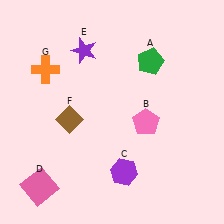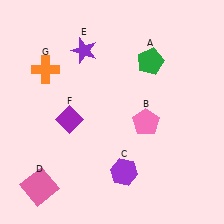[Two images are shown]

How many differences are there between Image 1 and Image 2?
There is 1 difference between the two images.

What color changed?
The diamond (F) changed from brown in Image 1 to purple in Image 2.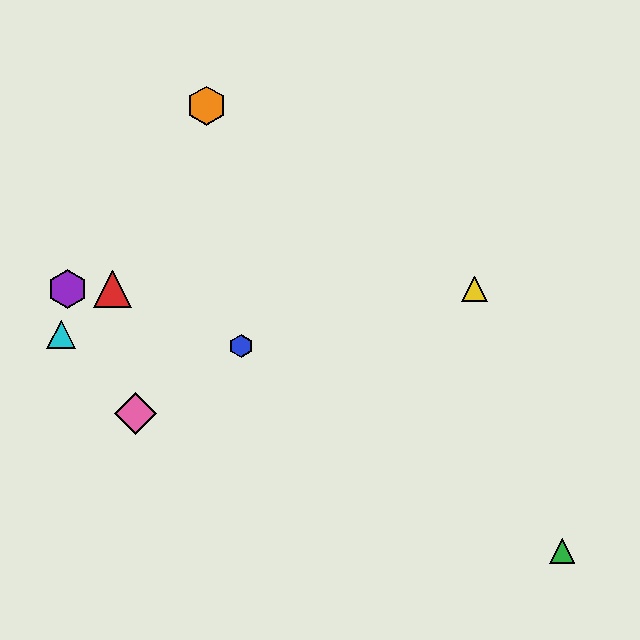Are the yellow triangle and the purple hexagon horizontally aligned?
Yes, both are at y≈289.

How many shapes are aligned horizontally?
3 shapes (the red triangle, the yellow triangle, the purple hexagon) are aligned horizontally.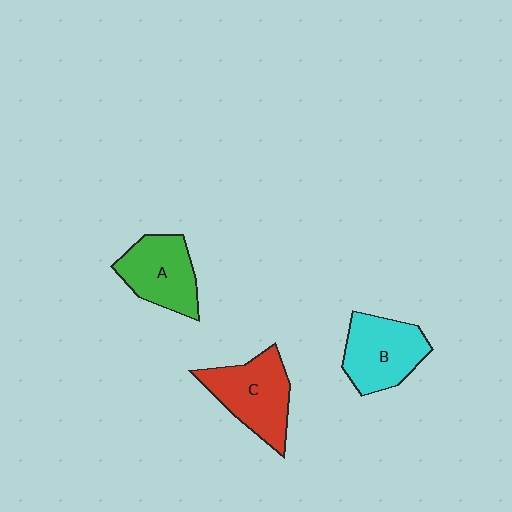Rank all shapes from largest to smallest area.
From largest to smallest: C (red), B (cyan), A (green).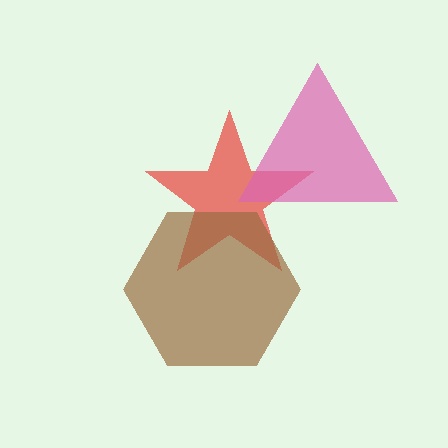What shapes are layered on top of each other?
The layered shapes are: a red star, a brown hexagon, a pink triangle.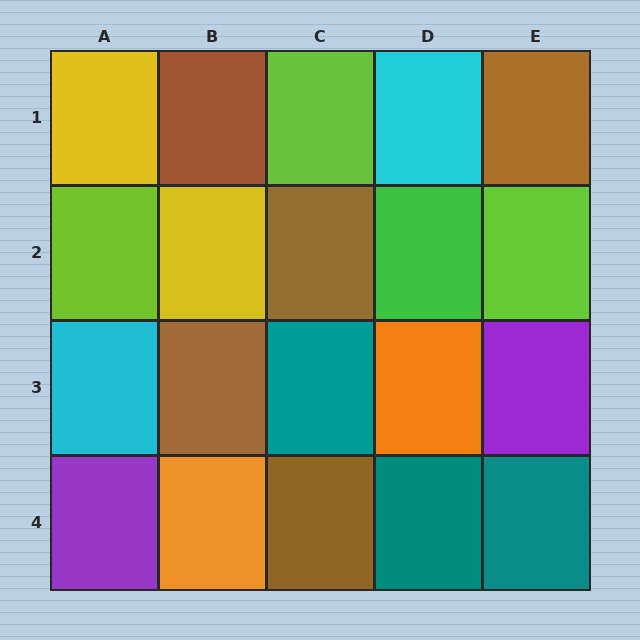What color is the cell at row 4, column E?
Teal.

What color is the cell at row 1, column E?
Brown.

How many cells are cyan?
2 cells are cyan.